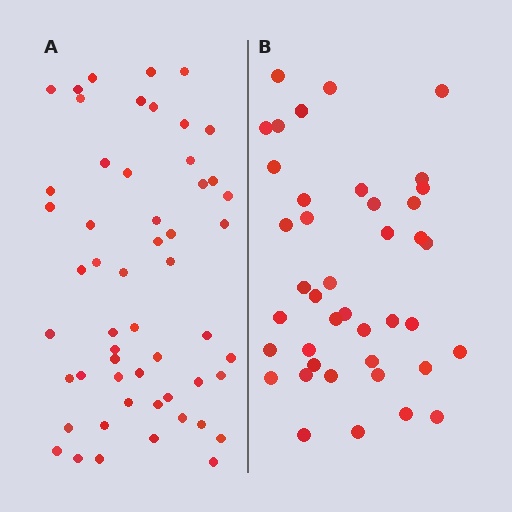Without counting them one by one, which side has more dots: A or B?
Region A (the left region) has more dots.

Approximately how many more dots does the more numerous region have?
Region A has approximately 15 more dots than region B.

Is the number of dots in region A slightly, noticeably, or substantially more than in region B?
Region A has noticeably more, but not dramatically so. The ratio is roughly 1.3 to 1.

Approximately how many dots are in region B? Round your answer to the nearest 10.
About 40 dots. (The exact count is 41, which rounds to 40.)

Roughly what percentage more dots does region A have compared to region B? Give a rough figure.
About 30% more.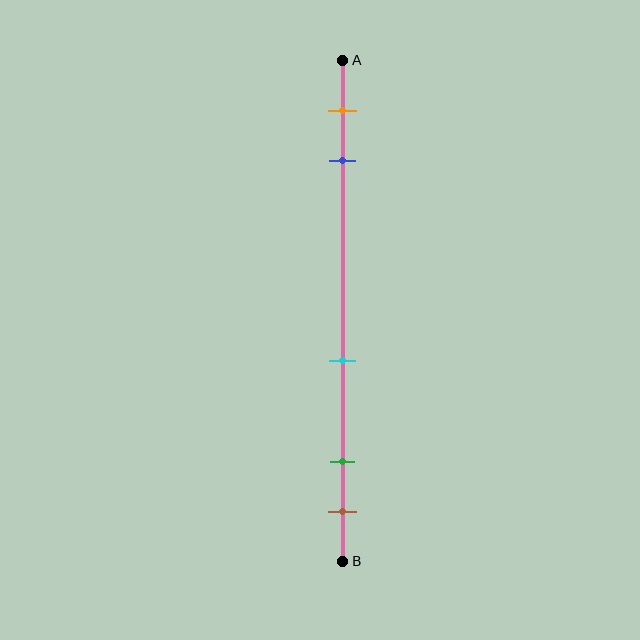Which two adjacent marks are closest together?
The green and brown marks are the closest adjacent pair.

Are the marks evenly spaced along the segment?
No, the marks are not evenly spaced.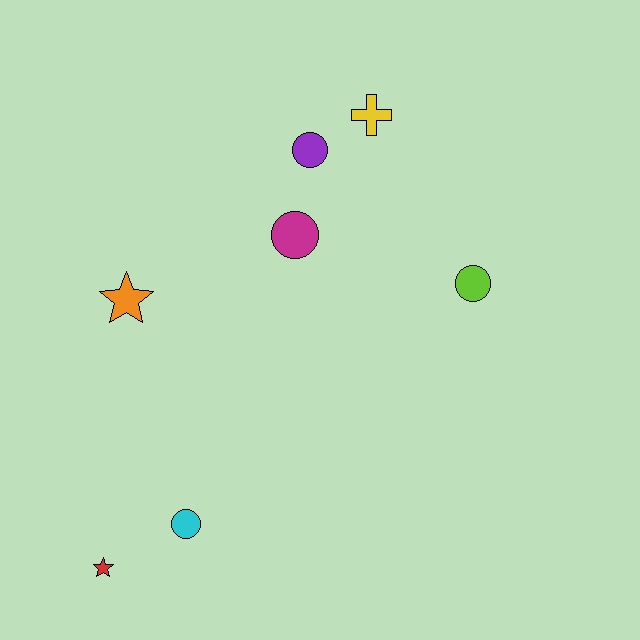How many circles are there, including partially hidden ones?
There are 4 circles.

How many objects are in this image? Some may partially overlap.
There are 7 objects.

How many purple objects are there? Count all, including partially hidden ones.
There is 1 purple object.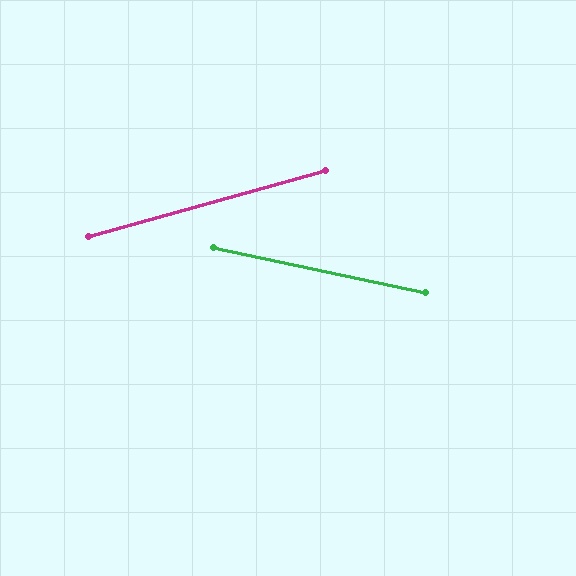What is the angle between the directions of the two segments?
Approximately 28 degrees.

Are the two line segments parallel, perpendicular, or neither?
Neither parallel nor perpendicular — they differ by about 28°.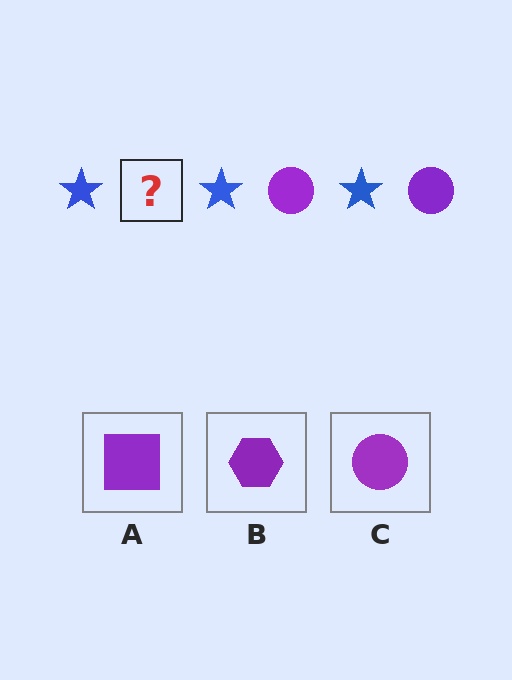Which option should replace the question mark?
Option C.